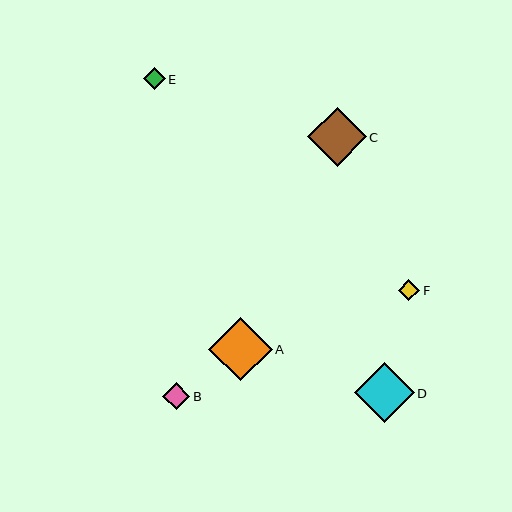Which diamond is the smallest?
Diamond F is the smallest with a size of approximately 21 pixels.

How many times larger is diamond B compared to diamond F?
Diamond B is approximately 1.3 times the size of diamond F.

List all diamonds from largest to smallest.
From largest to smallest: A, D, C, B, E, F.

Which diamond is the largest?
Diamond A is the largest with a size of approximately 63 pixels.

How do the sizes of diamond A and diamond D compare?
Diamond A and diamond D are approximately the same size.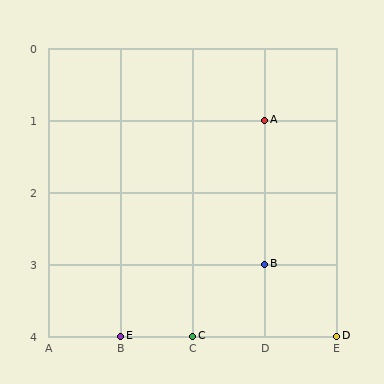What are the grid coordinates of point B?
Point B is at grid coordinates (D, 3).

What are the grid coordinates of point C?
Point C is at grid coordinates (C, 4).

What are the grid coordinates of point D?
Point D is at grid coordinates (E, 4).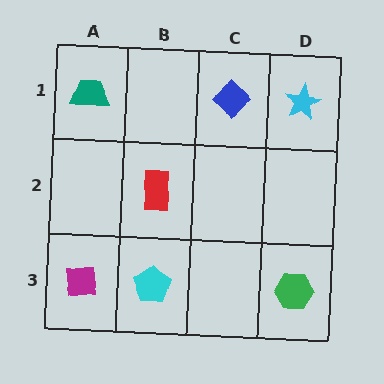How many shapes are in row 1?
3 shapes.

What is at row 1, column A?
A teal trapezoid.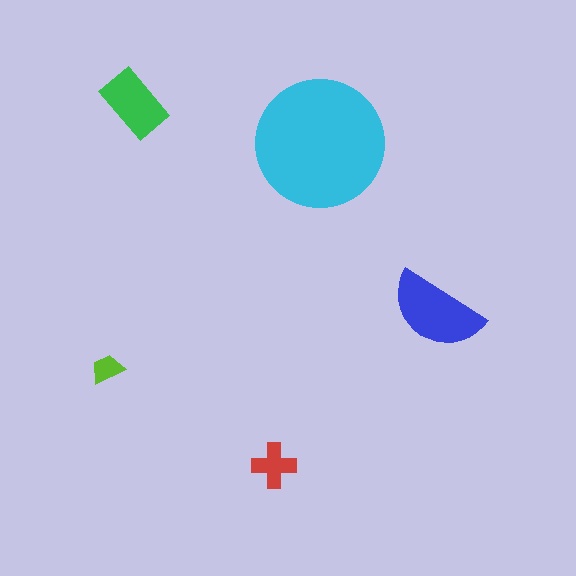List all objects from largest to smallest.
The cyan circle, the blue semicircle, the green rectangle, the red cross, the lime trapezoid.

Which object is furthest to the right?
The blue semicircle is rightmost.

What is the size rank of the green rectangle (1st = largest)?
3rd.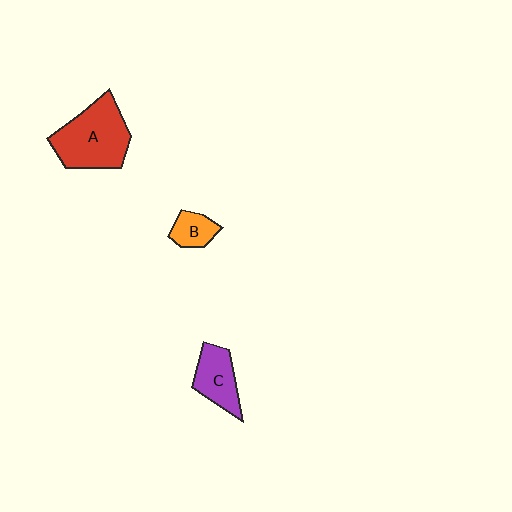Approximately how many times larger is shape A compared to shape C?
Approximately 1.8 times.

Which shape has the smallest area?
Shape B (orange).